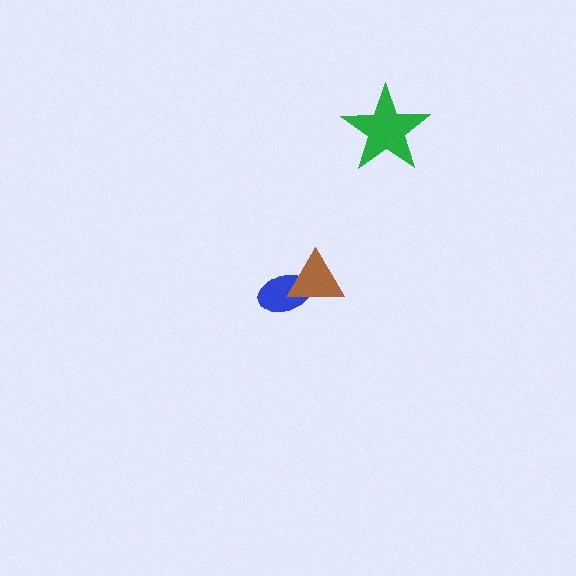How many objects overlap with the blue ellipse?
1 object overlaps with the blue ellipse.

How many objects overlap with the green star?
0 objects overlap with the green star.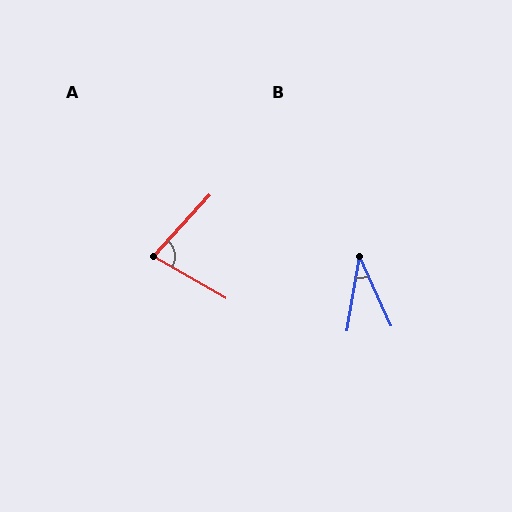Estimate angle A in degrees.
Approximately 77 degrees.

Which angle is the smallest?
B, at approximately 34 degrees.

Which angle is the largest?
A, at approximately 77 degrees.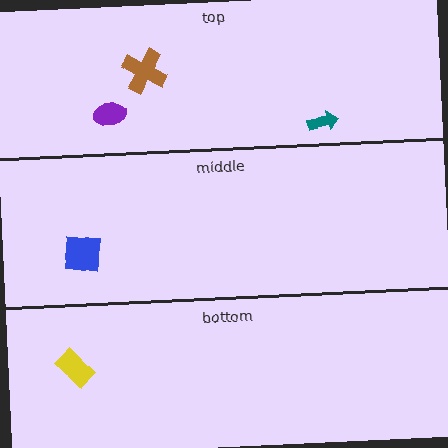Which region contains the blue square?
The middle region.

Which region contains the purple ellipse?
The top region.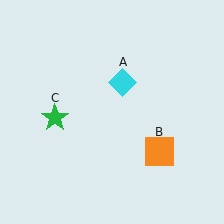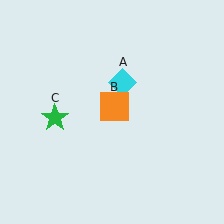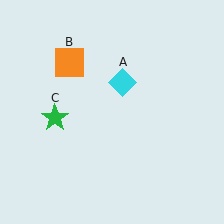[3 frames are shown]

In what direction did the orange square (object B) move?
The orange square (object B) moved up and to the left.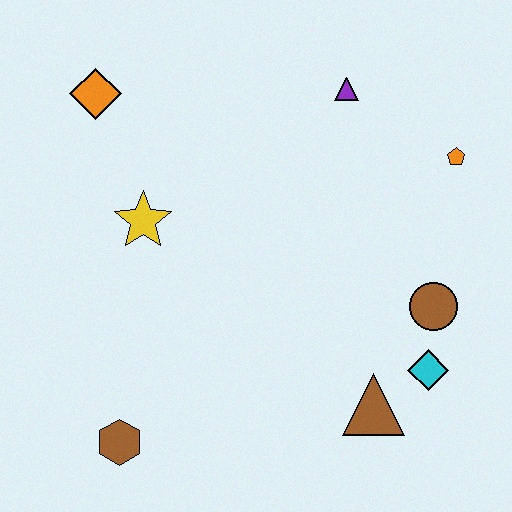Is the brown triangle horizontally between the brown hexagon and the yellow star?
No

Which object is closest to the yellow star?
The orange diamond is closest to the yellow star.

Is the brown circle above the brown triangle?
Yes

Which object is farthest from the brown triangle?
The orange diamond is farthest from the brown triangle.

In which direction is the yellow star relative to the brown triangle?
The yellow star is to the left of the brown triangle.